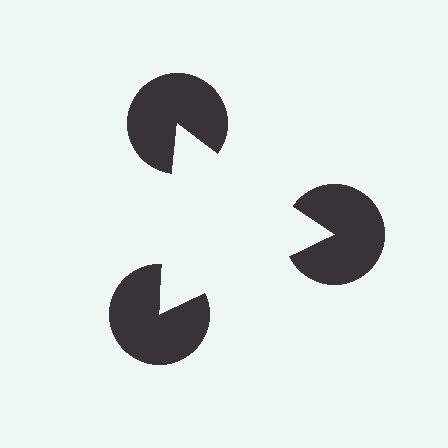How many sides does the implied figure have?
3 sides.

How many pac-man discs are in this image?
There are 3 — one at each vertex of the illusory triangle.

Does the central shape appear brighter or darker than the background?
It typically appears slightly brighter than the background, even though no actual brightness change is drawn.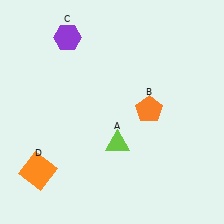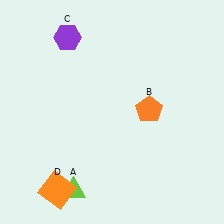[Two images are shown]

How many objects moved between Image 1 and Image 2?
2 objects moved between the two images.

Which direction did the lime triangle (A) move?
The lime triangle (A) moved down.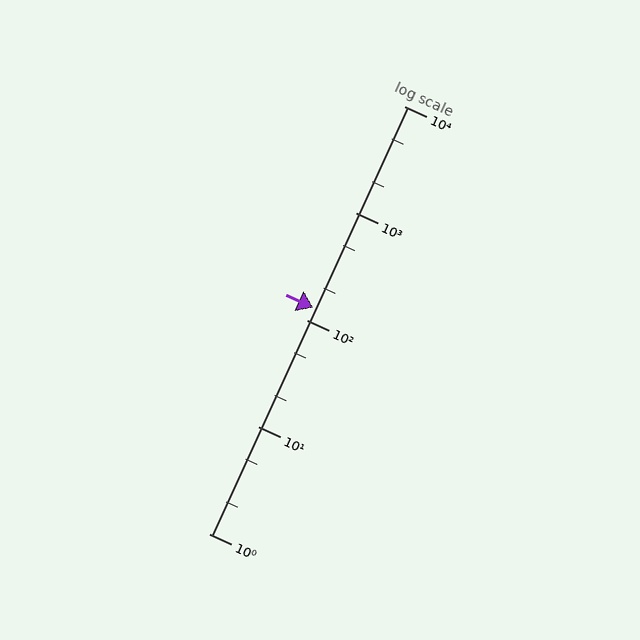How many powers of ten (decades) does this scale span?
The scale spans 4 decades, from 1 to 10000.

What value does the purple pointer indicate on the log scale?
The pointer indicates approximately 130.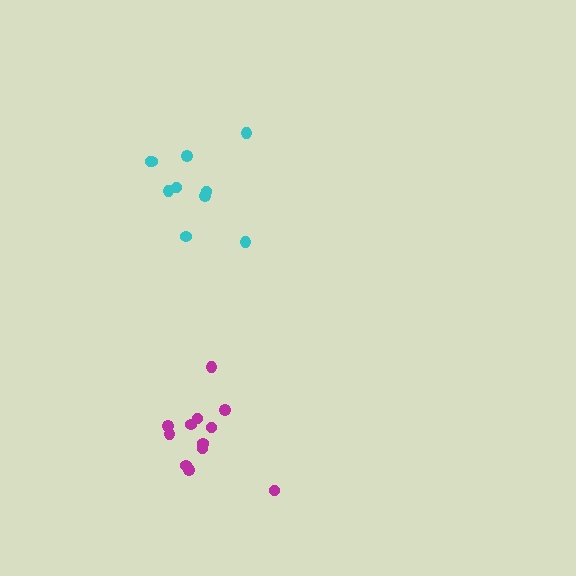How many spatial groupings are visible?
There are 2 spatial groupings.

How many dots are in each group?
Group 1: 10 dots, Group 2: 12 dots (22 total).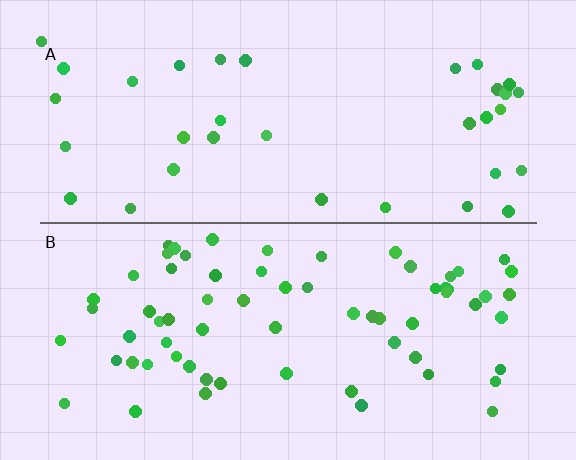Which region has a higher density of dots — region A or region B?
B (the bottom).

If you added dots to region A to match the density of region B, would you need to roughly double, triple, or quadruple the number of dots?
Approximately double.